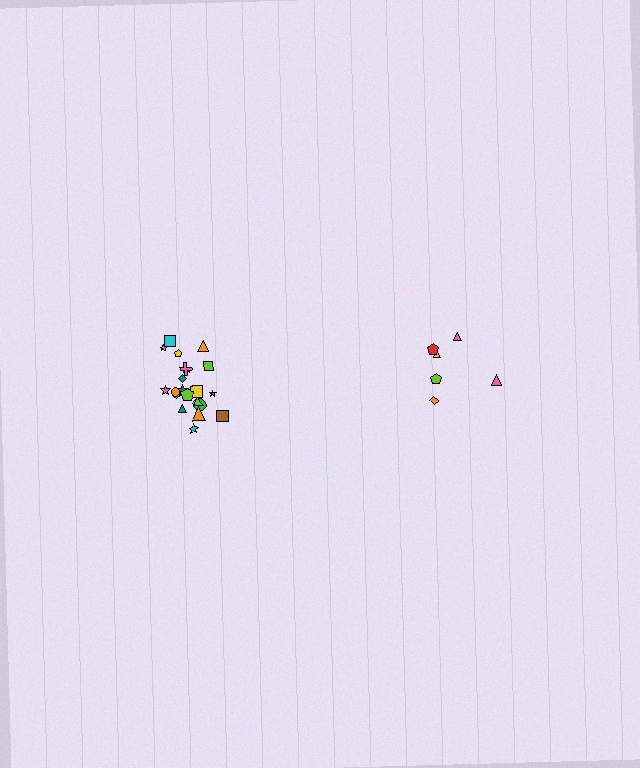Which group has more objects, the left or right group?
The left group.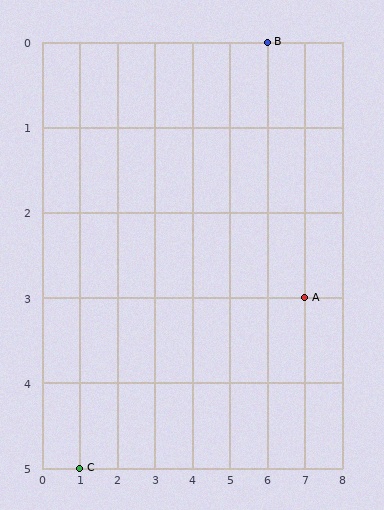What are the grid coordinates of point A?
Point A is at grid coordinates (7, 3).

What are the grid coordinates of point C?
Point C is at grid coordinates (1, 5).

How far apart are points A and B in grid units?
Points A and B are 1 column and 3 rows apart (about 3.2 grid units diagonally).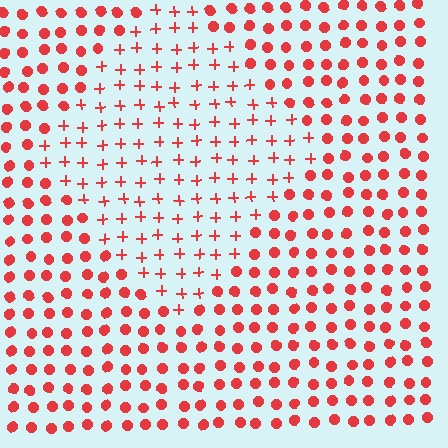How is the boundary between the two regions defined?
The boundary is defined by a change in element shape: plus signs inside vs. circles outside. All elements share the same color and spacing.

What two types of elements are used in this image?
The image uses plus signs inside the diamond region and circles outside it.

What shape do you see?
I see a diamond.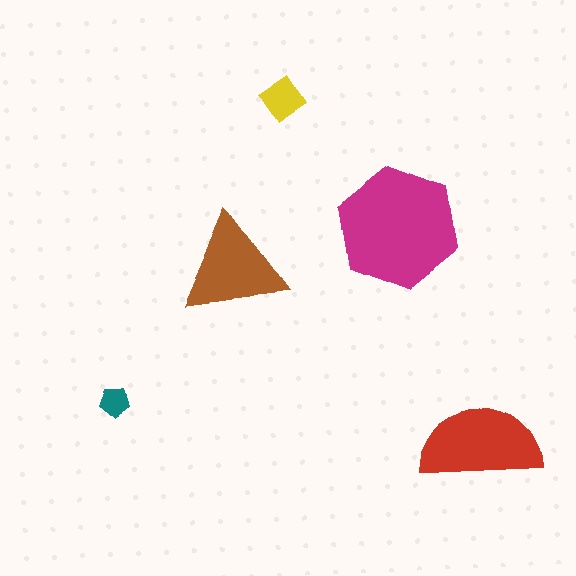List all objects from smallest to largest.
The teal pentagon, the yellow diamond, the brown triangle, the red semicircle, the magenta hexagon.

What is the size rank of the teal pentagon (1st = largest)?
5th.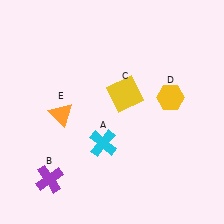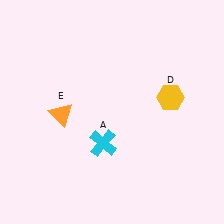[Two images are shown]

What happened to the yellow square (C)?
The yellow square (C) was removed in Image 2. It was in the top-right area of Image 1.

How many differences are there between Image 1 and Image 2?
There are 2 differences between the two images.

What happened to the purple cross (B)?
The purple cross (B) was removed in Image 2. It was in the bottom-left area of Image 1.